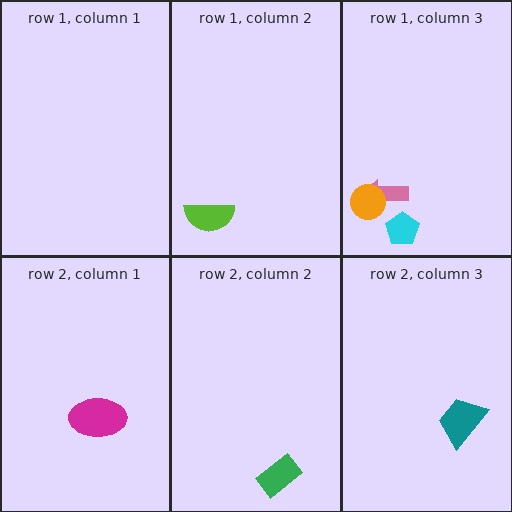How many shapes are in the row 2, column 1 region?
1.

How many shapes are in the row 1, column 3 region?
3.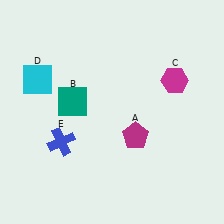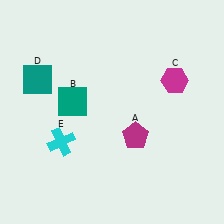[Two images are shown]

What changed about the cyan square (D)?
In Image 1, D is cyan. In Image 2, it changed to teal.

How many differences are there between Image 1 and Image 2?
There are 2 differences between the two images.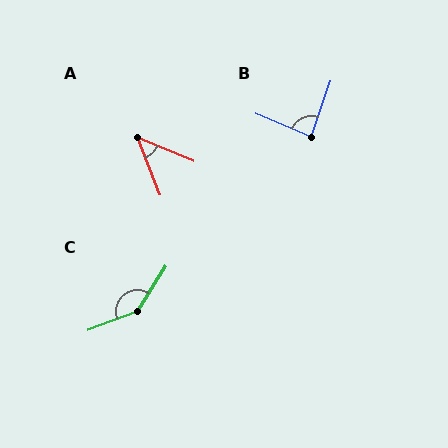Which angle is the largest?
C, at approximately 143 degrees.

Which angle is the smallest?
A, at approximately 47 degrees.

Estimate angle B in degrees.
Approximately 86 degrees.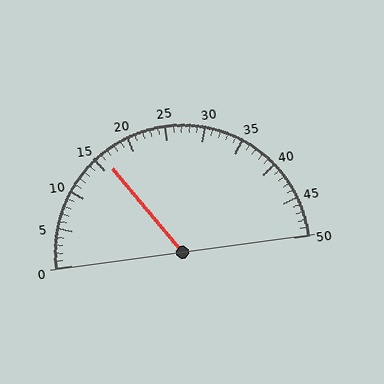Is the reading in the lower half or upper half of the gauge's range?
The reading is in the lower half of the range (0 to 50).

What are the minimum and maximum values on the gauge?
The gauge ranges from 0 to 50.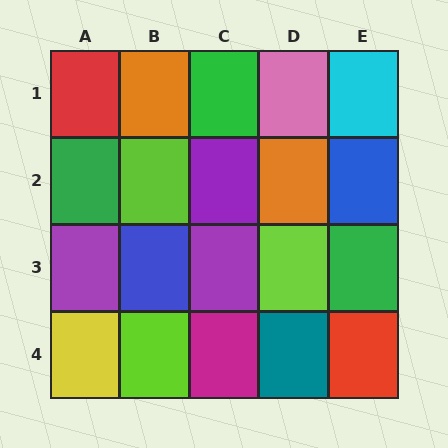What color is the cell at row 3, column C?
Purple.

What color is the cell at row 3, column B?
Blue.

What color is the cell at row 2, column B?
Lime.